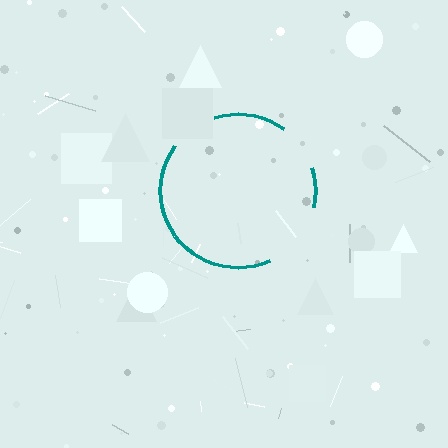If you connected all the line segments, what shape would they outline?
They would outline a circle.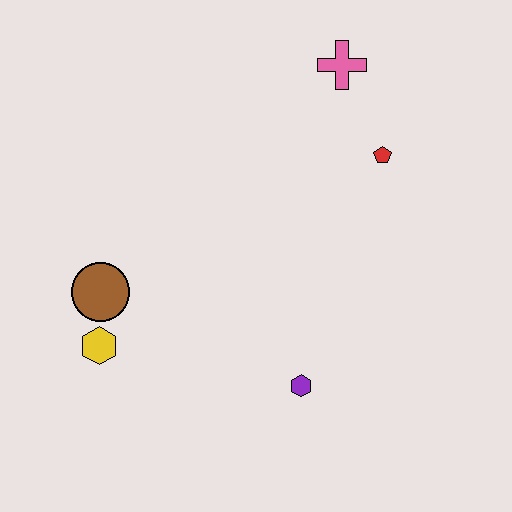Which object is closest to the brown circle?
The yellow hexagon is closest to the brown circle.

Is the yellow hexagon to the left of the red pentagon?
Yes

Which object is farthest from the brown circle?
The pink cross is farthest from the brown circle.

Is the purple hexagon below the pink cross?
Yes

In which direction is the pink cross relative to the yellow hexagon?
The pink cross is above the yellow hexagon.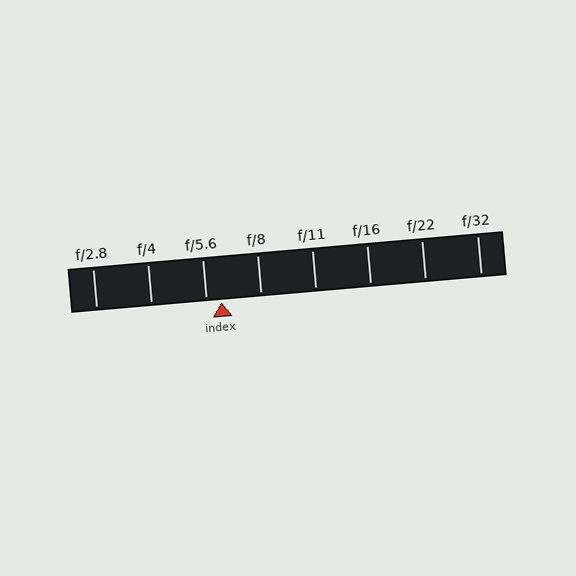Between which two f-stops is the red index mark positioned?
The index mark is between f/5.6 and f/8.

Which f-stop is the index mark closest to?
The index mark is closest to f/5.6.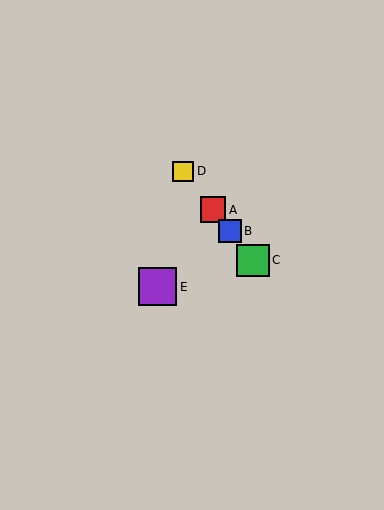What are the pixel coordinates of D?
Object D is at (183, 171).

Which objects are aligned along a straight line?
Objects A, B, C, D are aligned along a straight line.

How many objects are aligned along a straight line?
4 objects (A, B, C, D) are aligned along a straight line.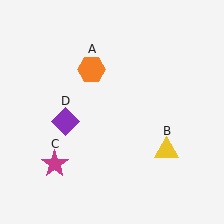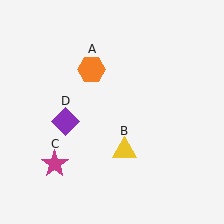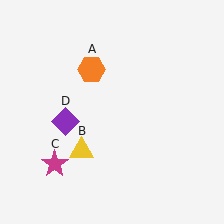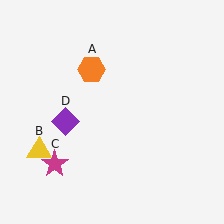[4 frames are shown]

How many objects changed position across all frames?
1 object changed position: yellow triangle (object B).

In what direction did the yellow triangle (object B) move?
The yellow triangle (object B) moved left.